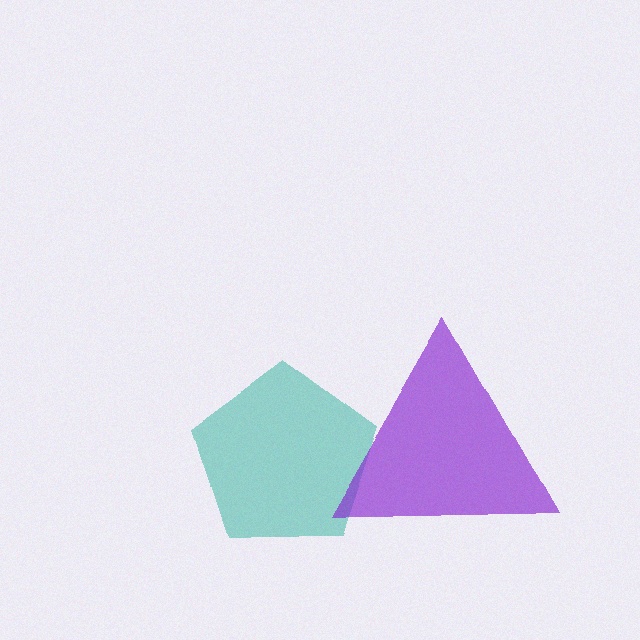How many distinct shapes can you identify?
There are 2 distinct shapes: a teal pentagon, a purple triangle.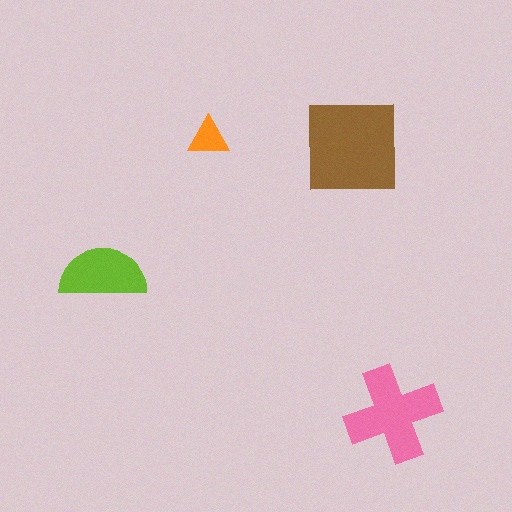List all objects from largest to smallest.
The brown square, the pink cross, the lime semicircle, the orange triangle.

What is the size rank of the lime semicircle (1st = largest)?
3rd.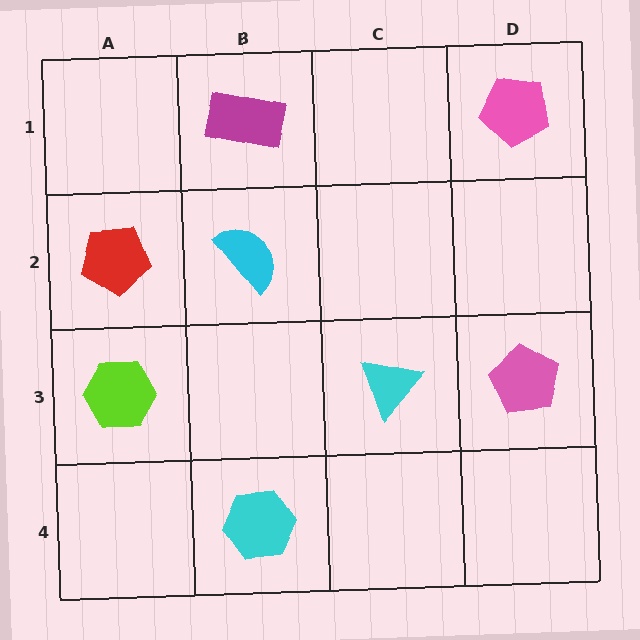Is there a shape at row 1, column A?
No, that cell is empty.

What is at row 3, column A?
A lime hexagon.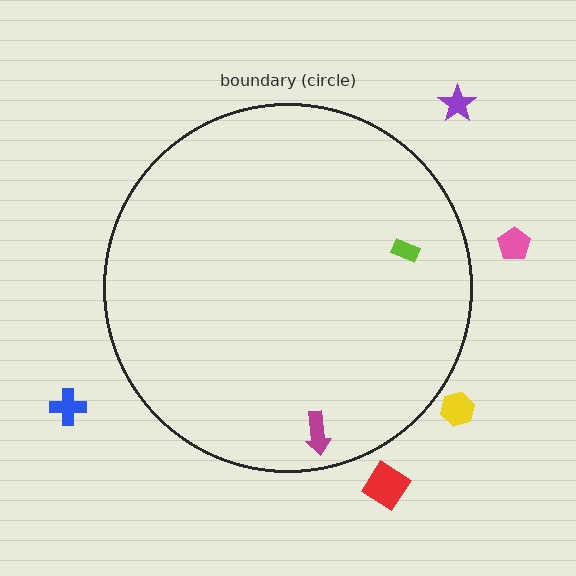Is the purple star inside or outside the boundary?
Outside.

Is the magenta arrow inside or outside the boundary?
Inside.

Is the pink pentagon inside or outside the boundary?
Outside.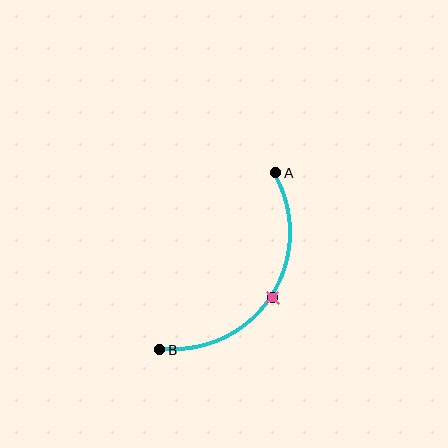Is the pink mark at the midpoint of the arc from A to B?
Yes. The pink mark lies on the arc at equal arc-length from both A and B — it is the arc midpoint.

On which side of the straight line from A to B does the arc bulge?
The arc bulges to the right of the straight line connecting A and B.